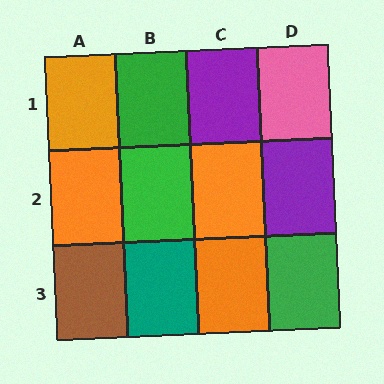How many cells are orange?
4 cells are orange.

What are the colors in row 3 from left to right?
Brown, teal, orange, green.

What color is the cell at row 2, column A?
Orange.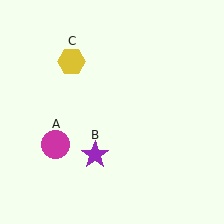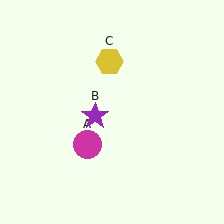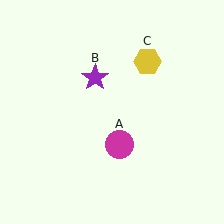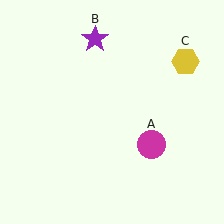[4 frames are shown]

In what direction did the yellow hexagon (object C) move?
The yellow hexagon (object C) moved right.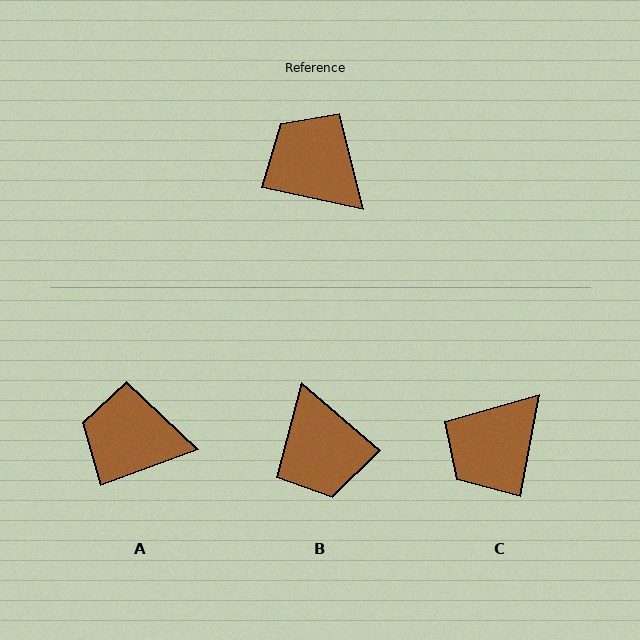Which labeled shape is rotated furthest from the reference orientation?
B, about 151 degrees away.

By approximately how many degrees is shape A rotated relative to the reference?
Approximately 33 degrees counter-clockwise.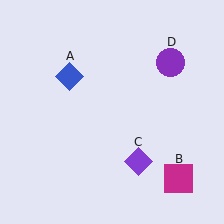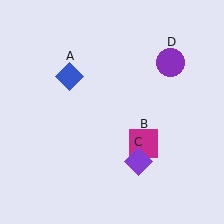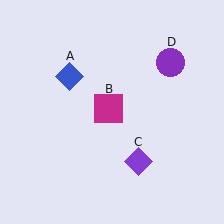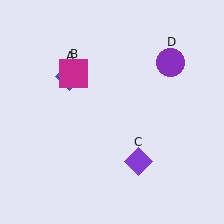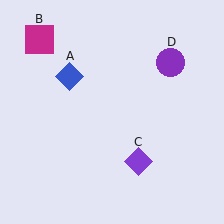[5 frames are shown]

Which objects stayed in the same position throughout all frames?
Blue diamond (object A) and purple diamond (object C) and purple circle (object D) remained stationary.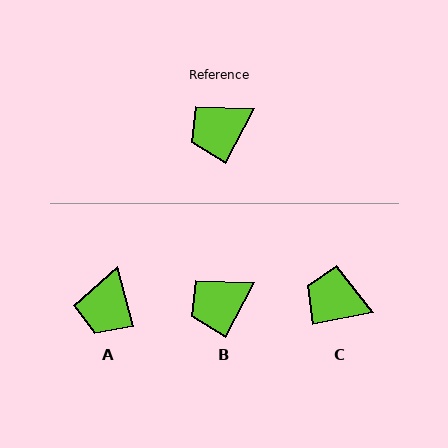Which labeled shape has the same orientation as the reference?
B.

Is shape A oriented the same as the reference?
No, it is off by about 43 degrees.